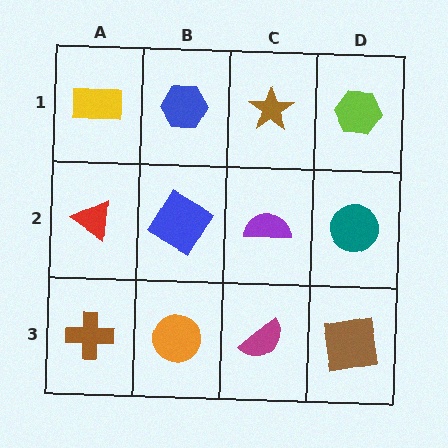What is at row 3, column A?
A brown cross.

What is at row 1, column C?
A brown star.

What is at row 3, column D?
A brown square.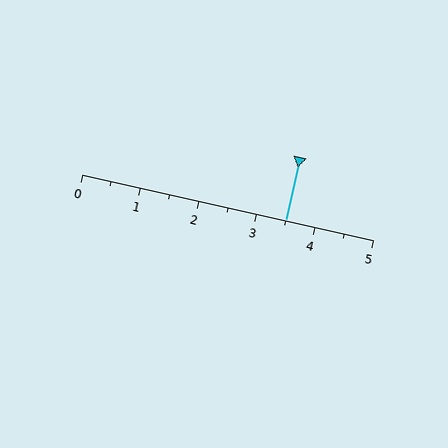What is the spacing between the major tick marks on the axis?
The major ticks are spaced 1 apart.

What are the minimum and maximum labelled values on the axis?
The axis runs from 0 to 5.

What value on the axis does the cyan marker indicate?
The marker indicates approximately 3.5.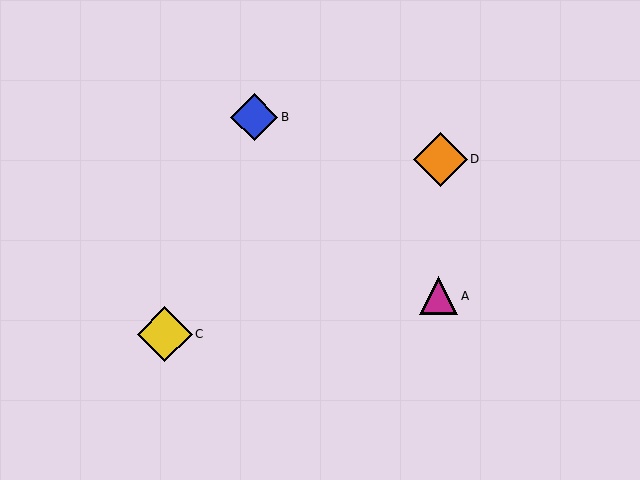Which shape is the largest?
The yellow diamond (labeled C) is the largest.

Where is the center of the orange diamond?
The center of the orange diamond is at (440, 159).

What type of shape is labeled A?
Shape A is a magenta triangle.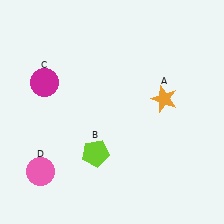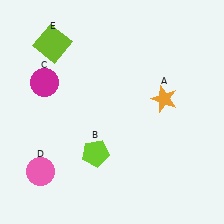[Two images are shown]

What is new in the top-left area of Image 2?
A lime square (E) was added in the top-left area of Image 2.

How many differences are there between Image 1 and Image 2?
There is 1 difference between the two images.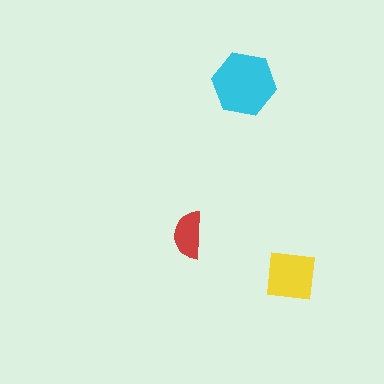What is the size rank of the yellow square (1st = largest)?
2nd.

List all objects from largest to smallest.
The cyan hexagon, the yellow square, the red semicircle.